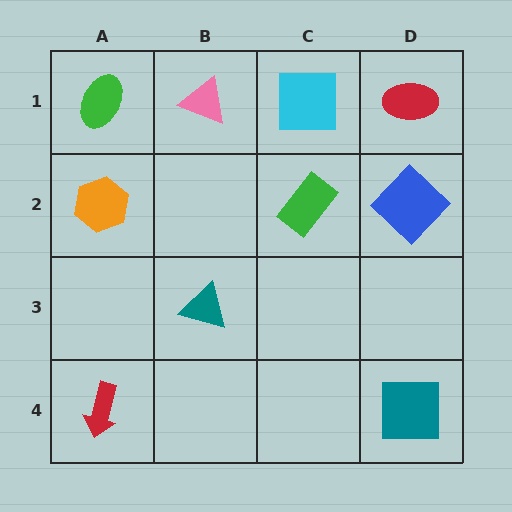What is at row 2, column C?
A green rectangle.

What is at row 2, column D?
A blue diamond.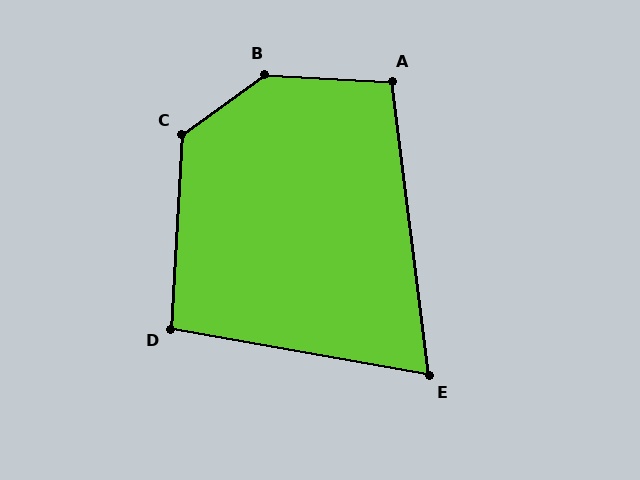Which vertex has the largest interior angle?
B, at approximately 141 degrees.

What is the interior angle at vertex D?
Approximately 97 degrees (obtuse).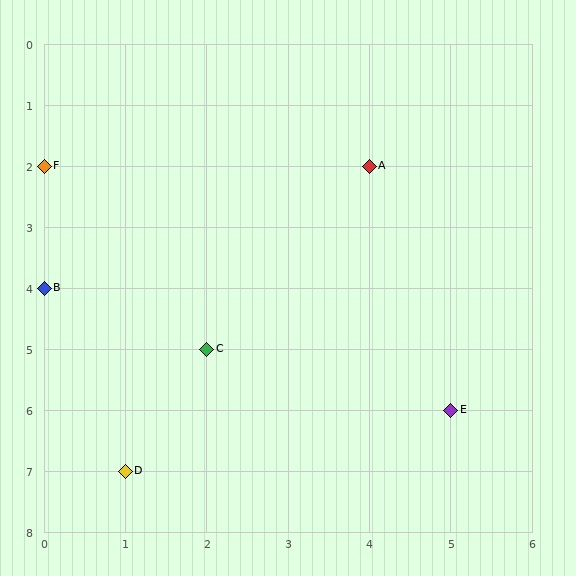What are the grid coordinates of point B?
Point B is at grid coordinates (0, 4).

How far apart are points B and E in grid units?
Points B and E are 5 columns and 2 rows apart (about 5.4 grid units diagonally).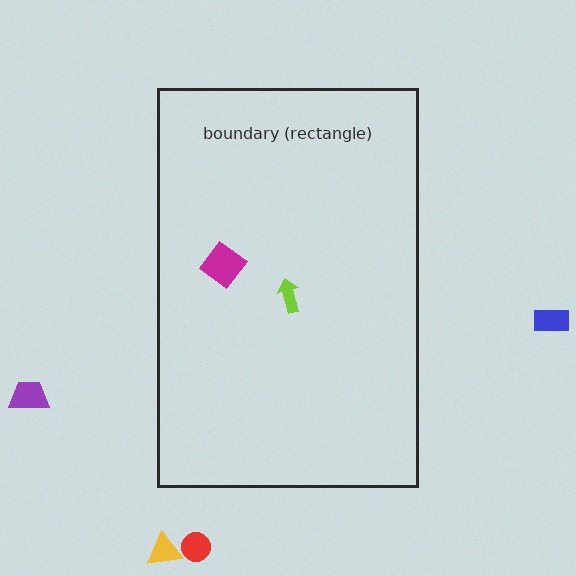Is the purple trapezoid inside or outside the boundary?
Outside.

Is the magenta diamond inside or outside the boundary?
Inside.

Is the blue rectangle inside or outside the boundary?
Outside.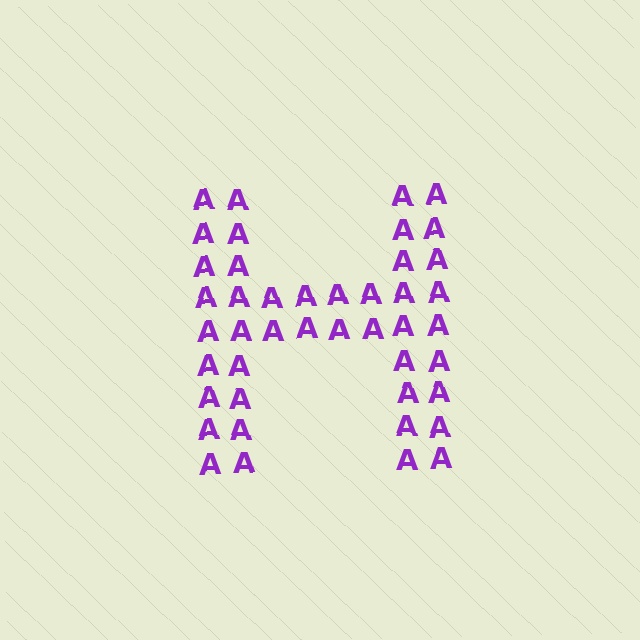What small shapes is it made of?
It is made of small letter A's.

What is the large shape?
The large shape is the letter H.